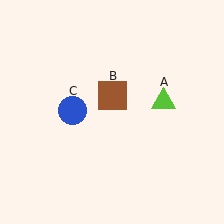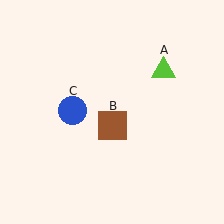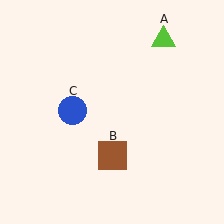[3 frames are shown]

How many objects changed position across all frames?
2 objects changed position: lime triangle (object A), brown square (object B).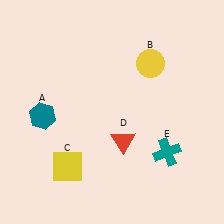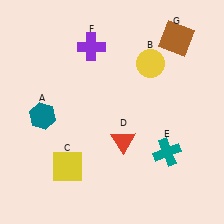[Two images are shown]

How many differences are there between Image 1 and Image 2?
There are 2 differences between the two images.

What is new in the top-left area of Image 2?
A purple cross (F) was added in the top-left area of Image 2.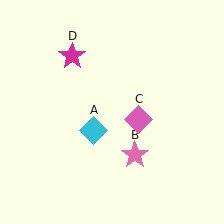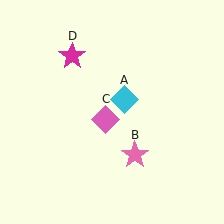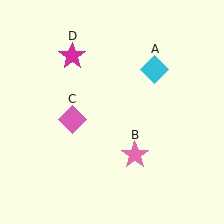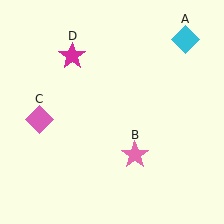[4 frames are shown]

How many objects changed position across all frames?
2 objects changed position: cyan diamond (object A), pink diamond (object C).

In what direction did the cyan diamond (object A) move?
The cyan diamond (object A) moved up and to the right.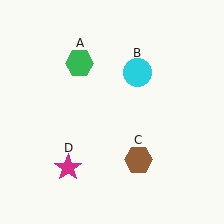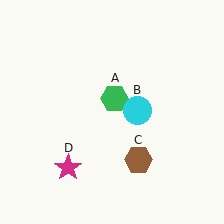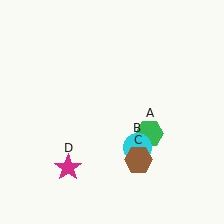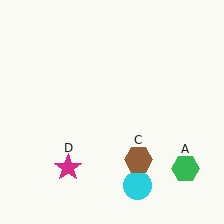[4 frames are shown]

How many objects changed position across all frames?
2 objects changed position: green hexagon (object A), cyan circle (object B).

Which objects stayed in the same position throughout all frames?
Brown hexagon (object C) and magenta star (object D) remained stationary.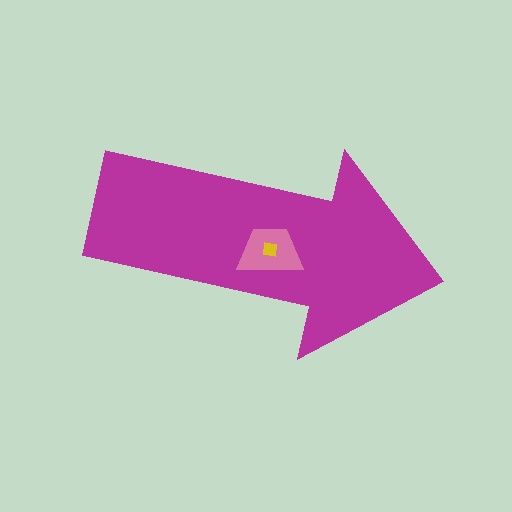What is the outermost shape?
The magenta arrow.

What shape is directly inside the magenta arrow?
The pink trapezoid.